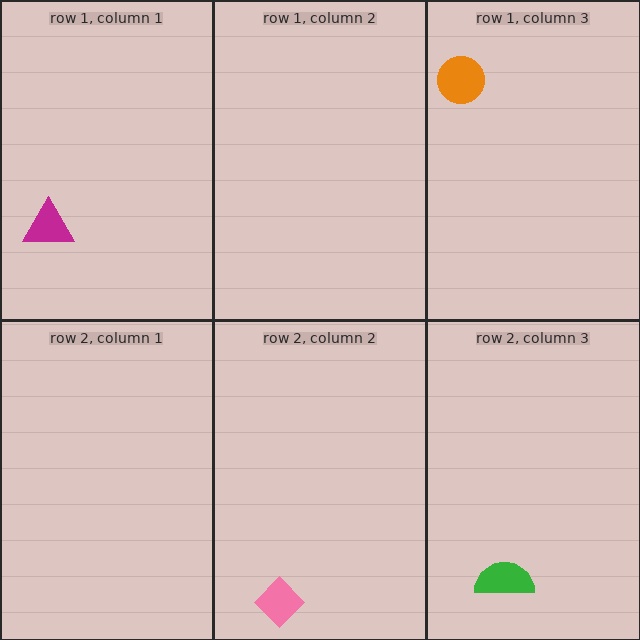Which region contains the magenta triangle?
The row 1, column 1 region.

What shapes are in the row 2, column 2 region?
The pink diamond.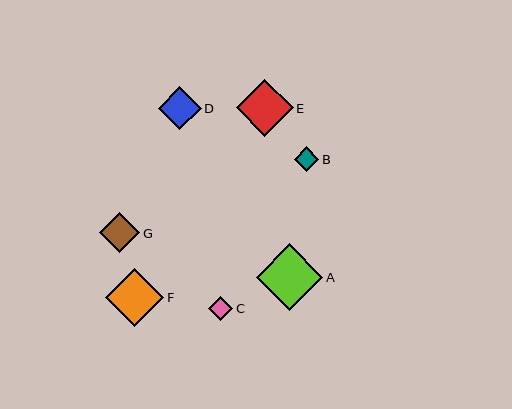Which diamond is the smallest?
Diamond C is the smallest with a size of approximately 24 pixels.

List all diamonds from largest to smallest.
From largest to smallest: A, F, E, D, G, B, C.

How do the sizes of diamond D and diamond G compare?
Diamond D and diamond G are approximately the same size.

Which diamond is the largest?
Diamond A is the largest with a size of approximately 66 pixels.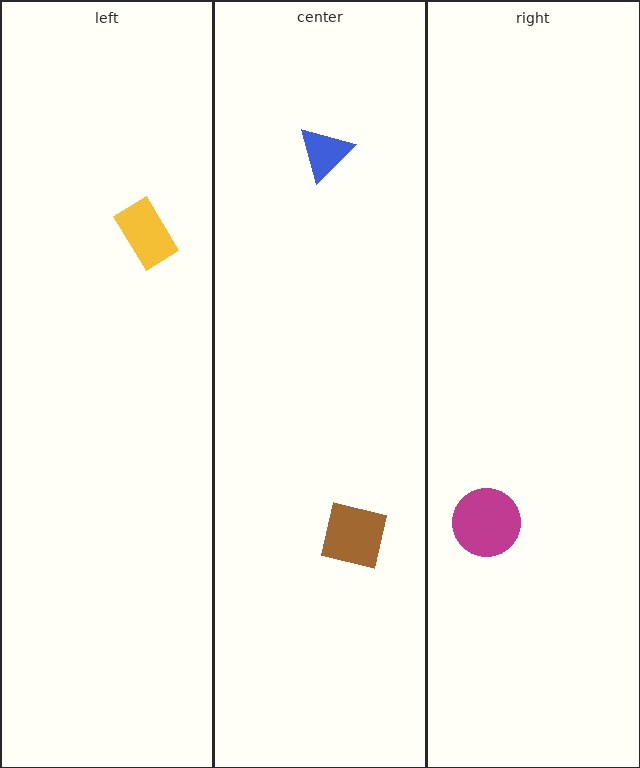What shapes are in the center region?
The blue triangle, the brown square.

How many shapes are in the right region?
1.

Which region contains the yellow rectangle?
The left region.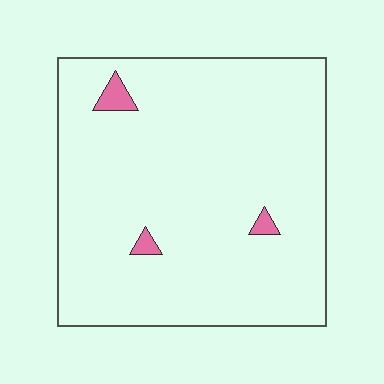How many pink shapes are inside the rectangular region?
3.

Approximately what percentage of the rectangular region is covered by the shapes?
Approximately 5%.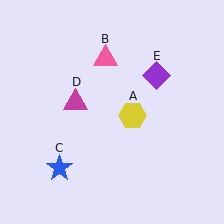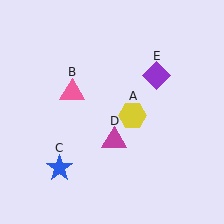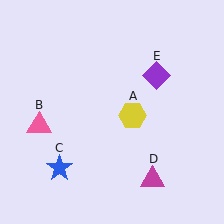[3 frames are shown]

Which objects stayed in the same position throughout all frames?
Yellow hexagon (object A) and blue star (object C) and purple diamond (object E) remained stationary.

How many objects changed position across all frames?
2 objects changed position: pink triangle (object B), magenta triangle (object D).